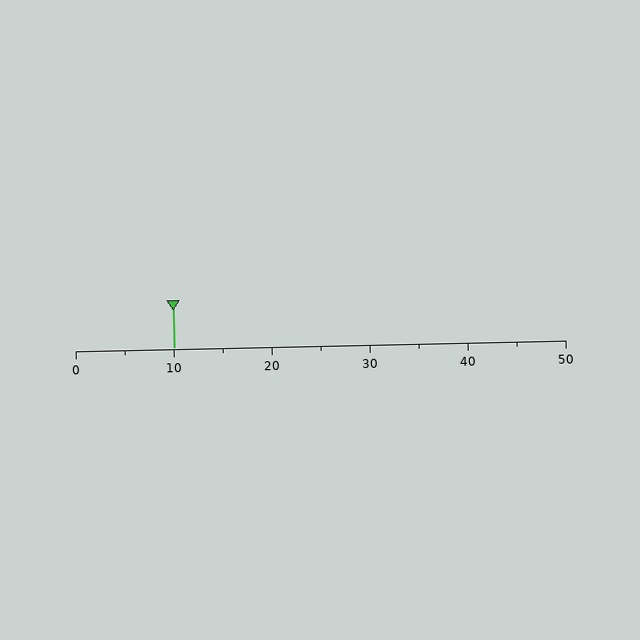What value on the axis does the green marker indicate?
The marker indicates approximately 10.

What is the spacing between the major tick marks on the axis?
The major ticks are spaced 10 apart.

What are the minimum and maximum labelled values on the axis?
The axis runs from 0 to 50.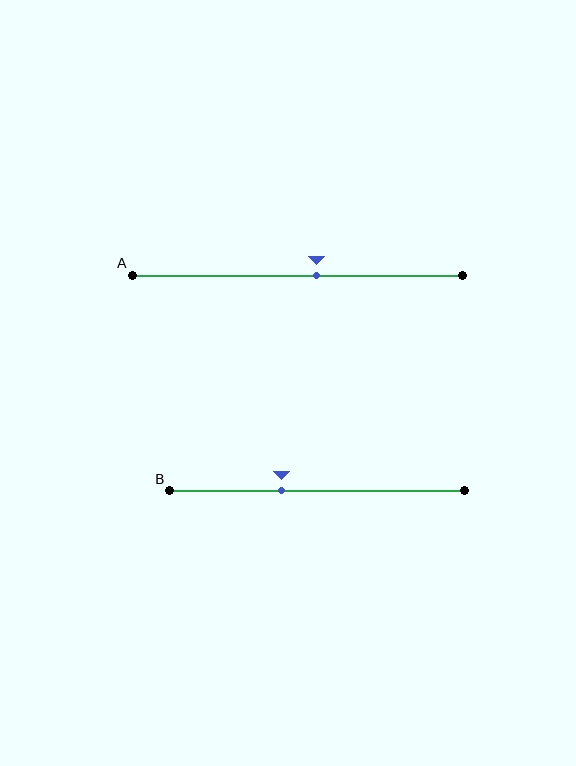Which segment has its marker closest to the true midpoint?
Segment A has its marker closest to the true midpoint.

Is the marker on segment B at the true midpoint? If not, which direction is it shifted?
No, the marker on segment B is shifted to the left by about 12% of the segment length.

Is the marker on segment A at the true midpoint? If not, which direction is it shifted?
No, the marker on segment A is shifted to the right by about 6% of the segment length.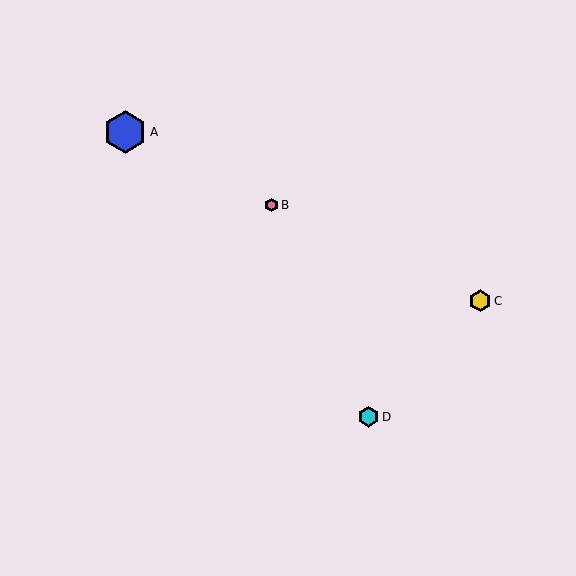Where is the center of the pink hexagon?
The center of the pink hexagon is at (272, 205).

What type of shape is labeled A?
Shape A is a blue hexagon.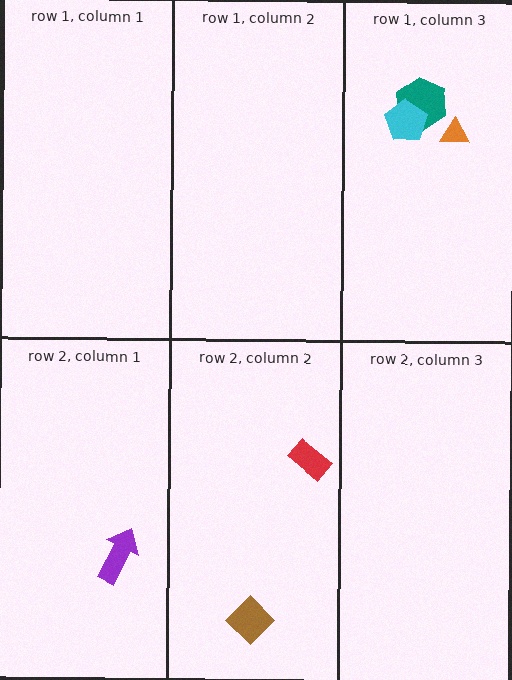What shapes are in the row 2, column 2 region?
The brown diamond, the red rectangle.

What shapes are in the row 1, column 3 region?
The teal hexagon, the cyan pentagon, the orange triangle.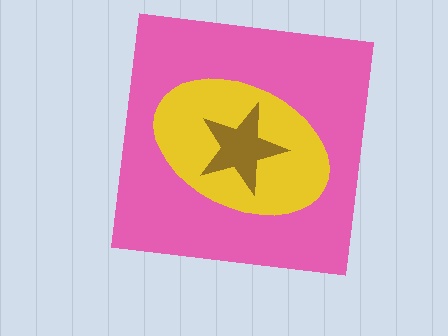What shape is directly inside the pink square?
The yellow ellipse.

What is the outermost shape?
The pink square.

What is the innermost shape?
The brown star.